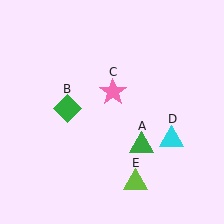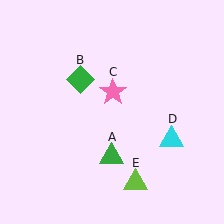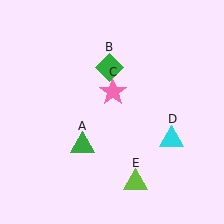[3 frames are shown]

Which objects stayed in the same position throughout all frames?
Pink star (object C) and cyan triangle (object D) and lime triangle (object E) remained stationary.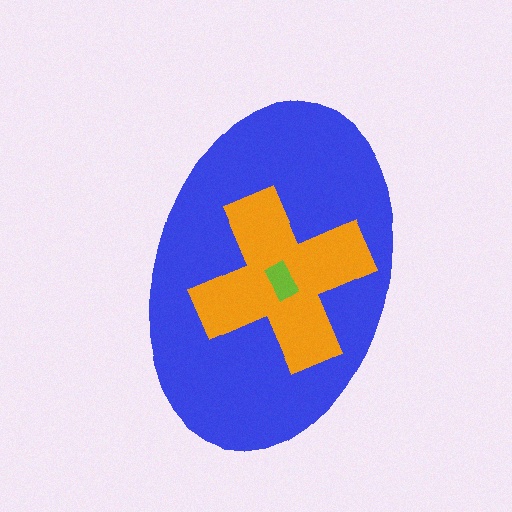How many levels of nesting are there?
3.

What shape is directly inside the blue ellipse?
The orange cross.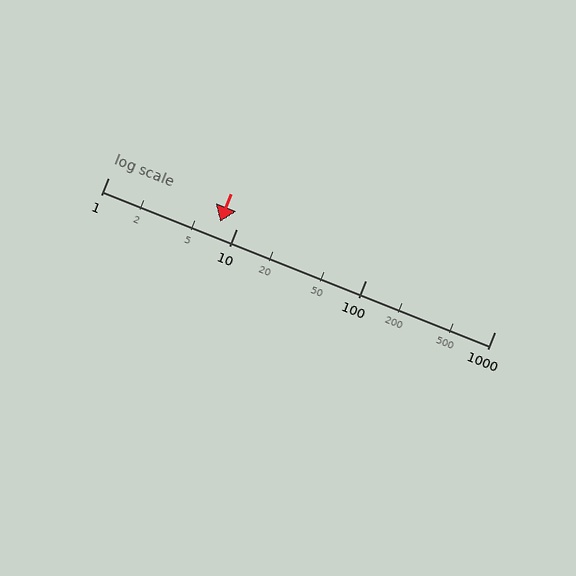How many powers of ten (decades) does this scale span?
The scale spans 3 decades, from 1 to 1000.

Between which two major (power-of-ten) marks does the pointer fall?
The pointer is between 1 and 10.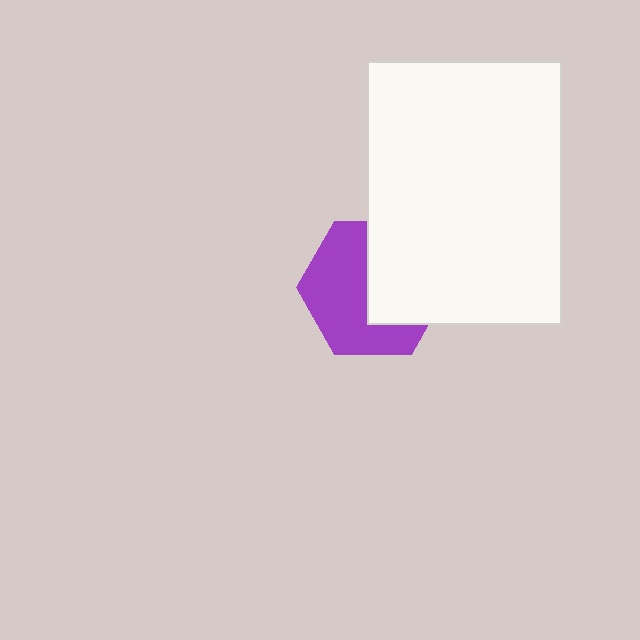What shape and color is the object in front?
The object in front is a white rectangle.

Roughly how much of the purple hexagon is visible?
About half of it is visible (roughly 55%).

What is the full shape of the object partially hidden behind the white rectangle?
The partially hidden object is a purple hexagon.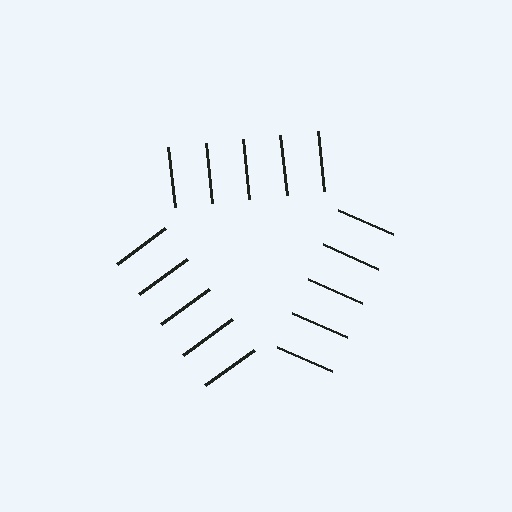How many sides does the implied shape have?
3 sides — the line-ends trace a triangle.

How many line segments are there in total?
15 — 5 along each of the 3 edges.